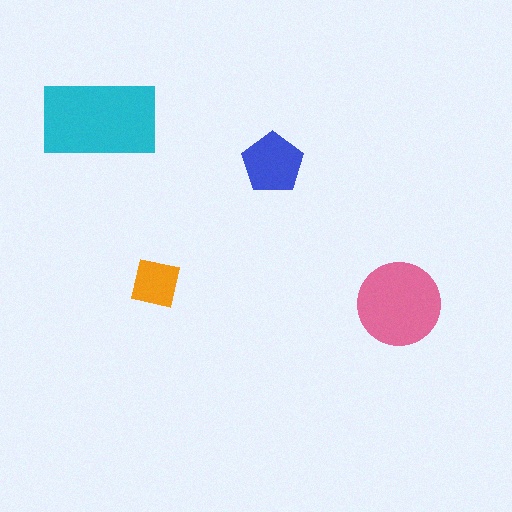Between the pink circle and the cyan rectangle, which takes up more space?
The cyan rectangle.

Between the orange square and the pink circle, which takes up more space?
The pink circle.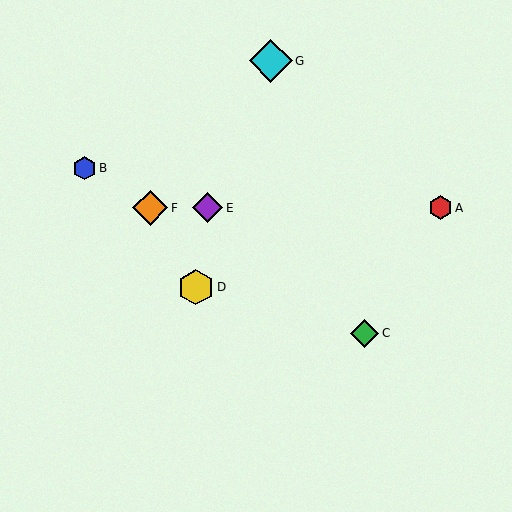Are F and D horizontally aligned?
No, F is at y≈208 and D is at y≈287.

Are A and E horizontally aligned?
Yes, both are at y≈208.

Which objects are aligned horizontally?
Objects A, E, F are aligned horizontally.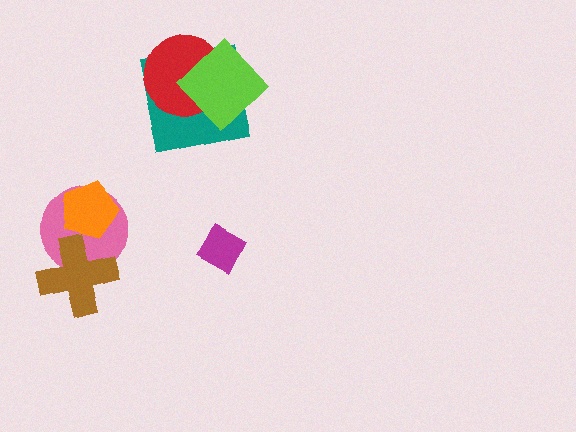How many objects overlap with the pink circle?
2 objects overlap with the pink circle.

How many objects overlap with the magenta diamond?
0 objects overlap with the magenta diamond.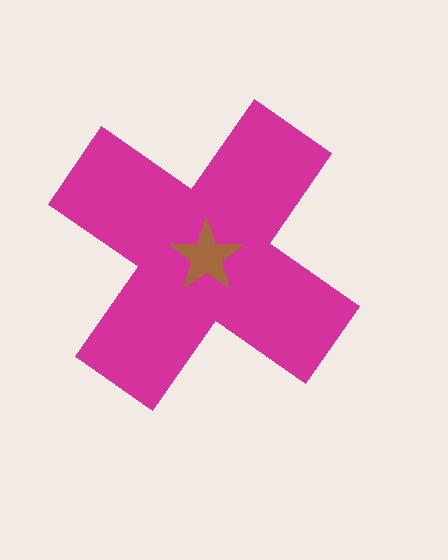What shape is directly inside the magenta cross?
The brown star.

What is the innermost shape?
The brown star.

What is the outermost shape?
The magenta cross.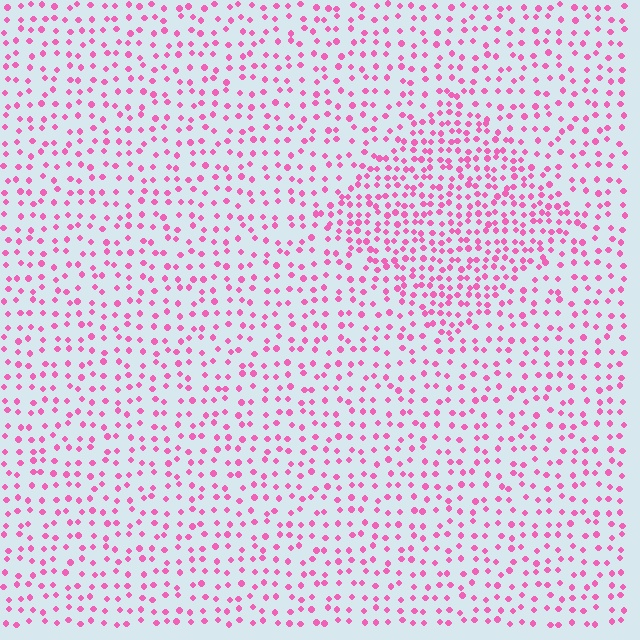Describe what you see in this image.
The image contains small pink elements arranged at two different densities. A diamond-shaped region is visible where the elements are more densely packed than the surrounding area.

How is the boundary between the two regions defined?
The boundary is defined by a change in element density (approximately 1.8x ratio). All elements are the same color, size, and shape.